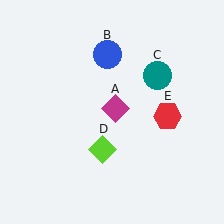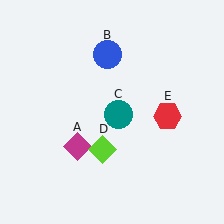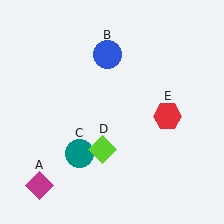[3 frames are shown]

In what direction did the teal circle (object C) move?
The teal circle (object C) moved down and to the left.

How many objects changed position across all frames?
2 objects changed position: magenta diamond (object A), teal circle (object C).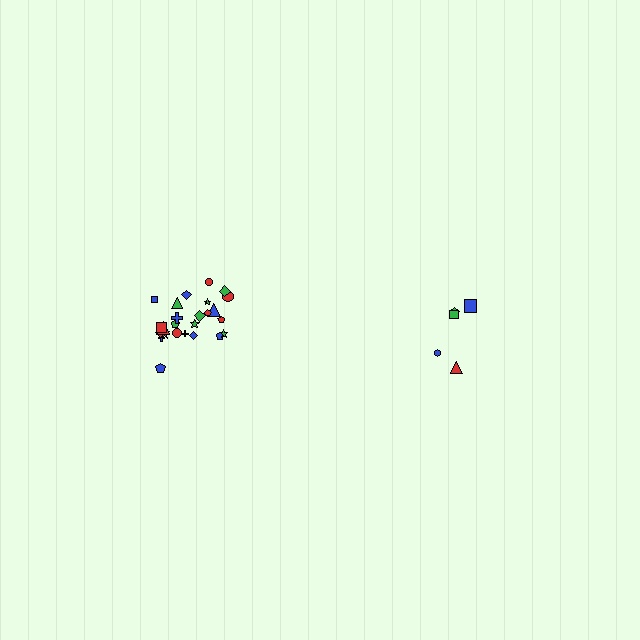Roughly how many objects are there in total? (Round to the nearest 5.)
Roughly 30 objects in total.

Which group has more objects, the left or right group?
The left group.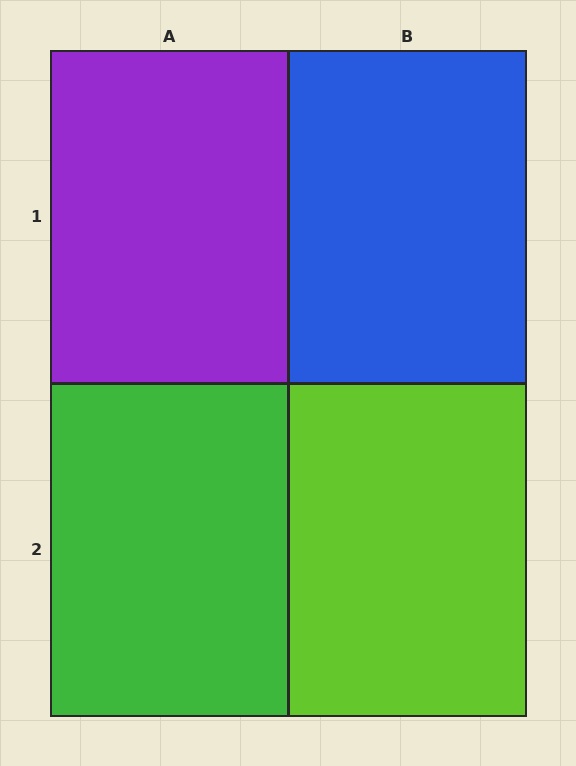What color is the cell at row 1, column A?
Purple.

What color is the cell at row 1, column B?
Blue.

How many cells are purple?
1 cell is purple.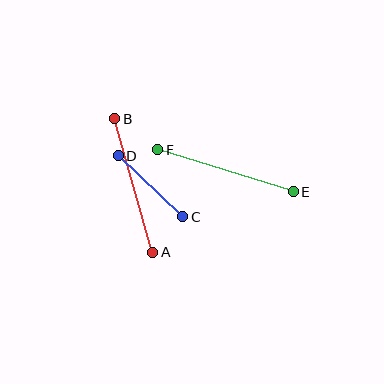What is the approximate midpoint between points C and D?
The midpoint is at approximately (150, 186) pixels.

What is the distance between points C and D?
The distance is approximately 89 pixels.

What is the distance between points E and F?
The distance is approximately 142 pixels.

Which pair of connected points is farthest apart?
Points E and F are farthest apart.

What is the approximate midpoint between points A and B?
The midpoint is at approximately (134, 185) pixels.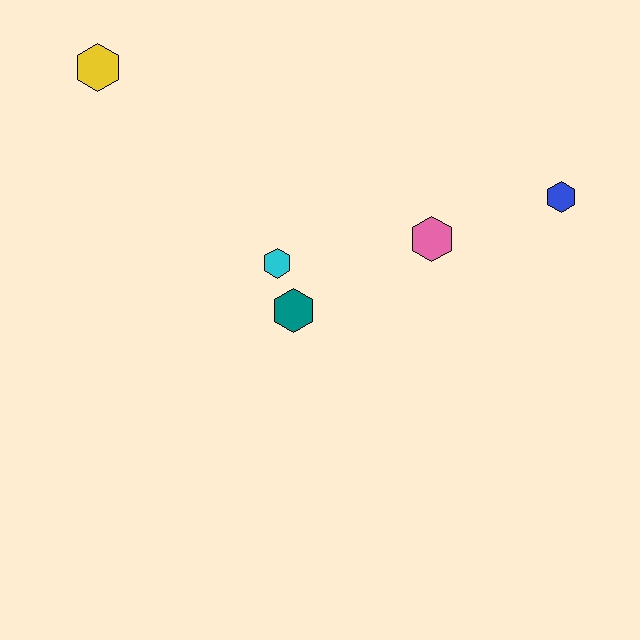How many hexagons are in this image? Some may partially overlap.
There are 5 hexagons.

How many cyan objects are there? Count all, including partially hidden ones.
There is 1 cyan object.